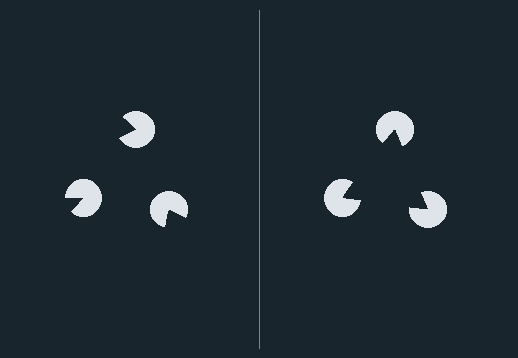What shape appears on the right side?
An illusory triangle.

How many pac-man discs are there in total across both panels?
6 — 3 on each side.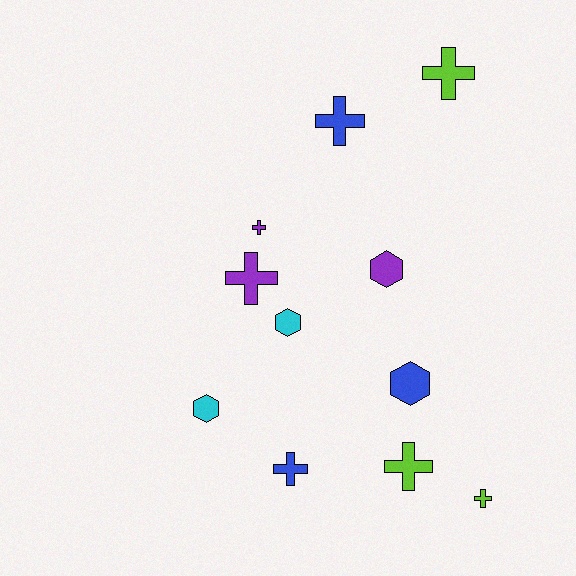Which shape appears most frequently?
Cross, with 7 objects.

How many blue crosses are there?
There are 2 blue crosses.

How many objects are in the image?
There are 11 objects.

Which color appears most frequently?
Purple, with 3 objects.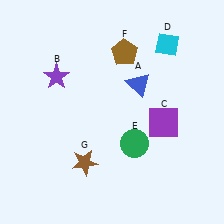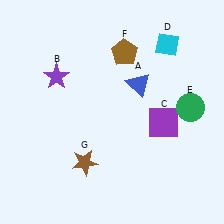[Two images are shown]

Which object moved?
The green circle (E) moved right.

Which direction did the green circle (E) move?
The green circle (E) moved right.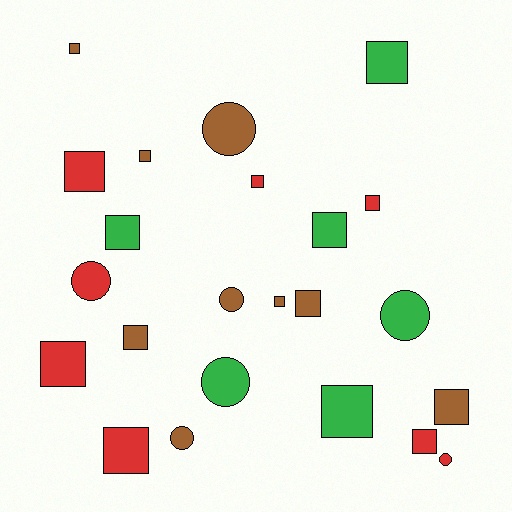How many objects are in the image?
There are 23 objects.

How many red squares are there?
There are 6 red squares.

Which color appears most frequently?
Brown, with 9 objects.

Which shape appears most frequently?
Square, with 16 objects.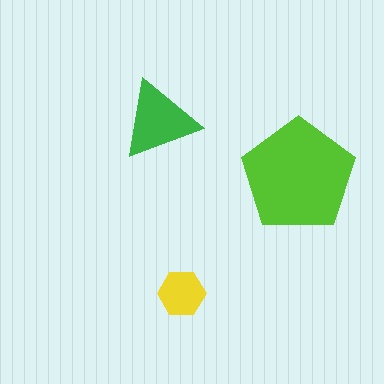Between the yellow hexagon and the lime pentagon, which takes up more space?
The lime pentagon.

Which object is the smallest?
The yellow hexagon.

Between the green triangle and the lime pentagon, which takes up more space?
The lime pentagon.